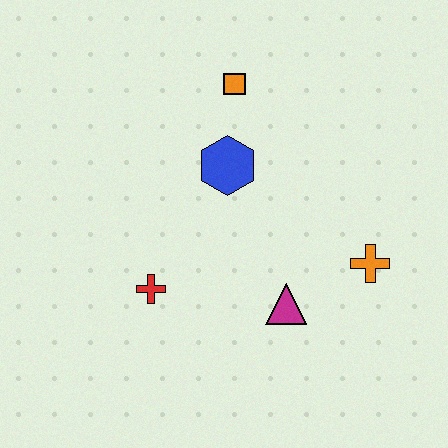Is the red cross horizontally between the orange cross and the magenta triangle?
No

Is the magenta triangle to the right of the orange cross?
No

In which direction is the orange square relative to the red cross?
The orange square is above the red cross.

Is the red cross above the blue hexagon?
No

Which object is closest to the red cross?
The magenta triangle is closest to the red cross.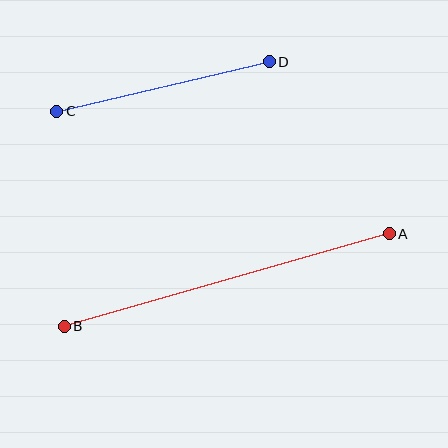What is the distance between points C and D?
The distance is approximately 218 pixels.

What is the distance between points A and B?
The distance is approximately 338 pixels.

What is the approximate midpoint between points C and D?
The midpoint is at approximately (163, 87) pixels.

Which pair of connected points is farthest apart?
Points A and B are farthest apart.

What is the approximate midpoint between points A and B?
The midpoint is at approximately (227, 280) pixels.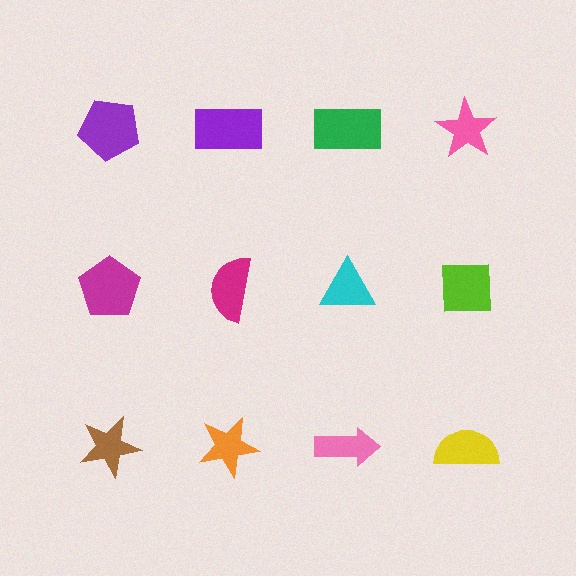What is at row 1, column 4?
A pink star.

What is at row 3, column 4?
A yellow semicircle.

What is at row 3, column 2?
An orange star.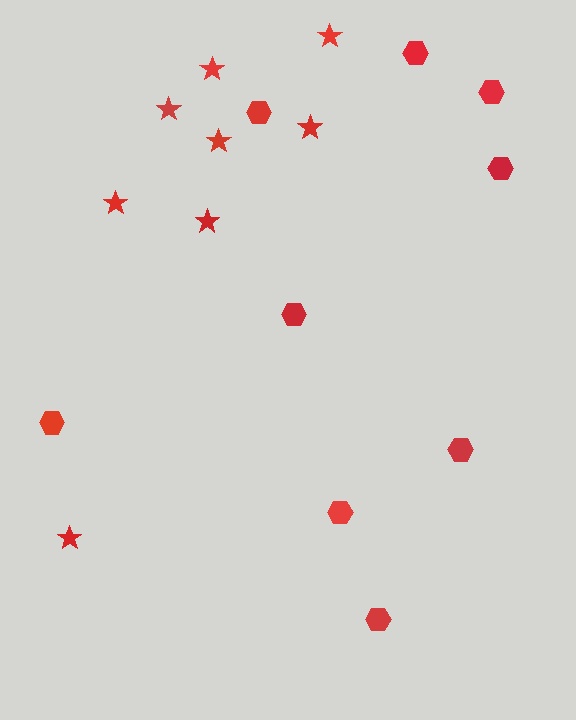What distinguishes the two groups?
There are 2 groups: one group of hexagons (9) and one group of stars (8).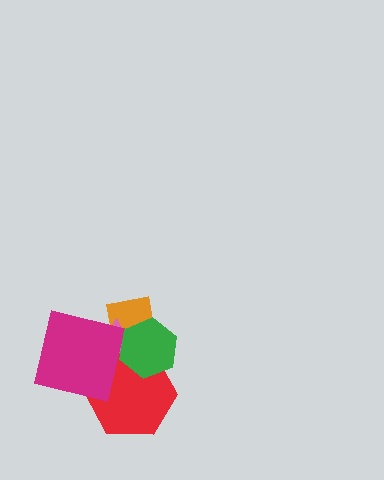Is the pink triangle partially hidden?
Yes, it is partially covered by another shape.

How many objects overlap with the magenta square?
3 objects overlap with the magenta square.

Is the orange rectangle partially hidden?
Yes, it is partially covered by another shape.